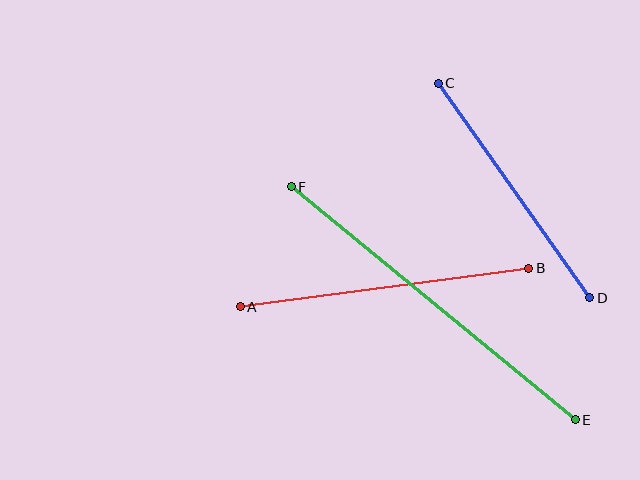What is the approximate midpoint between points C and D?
The midpoint is at approximately (514, 190) pixels.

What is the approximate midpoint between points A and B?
The midpoint is at approximately (385, 287) pixels.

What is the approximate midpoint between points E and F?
The midpoint is at approximately (433, 303) pixels.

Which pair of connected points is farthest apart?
Points E and F are farthest apart.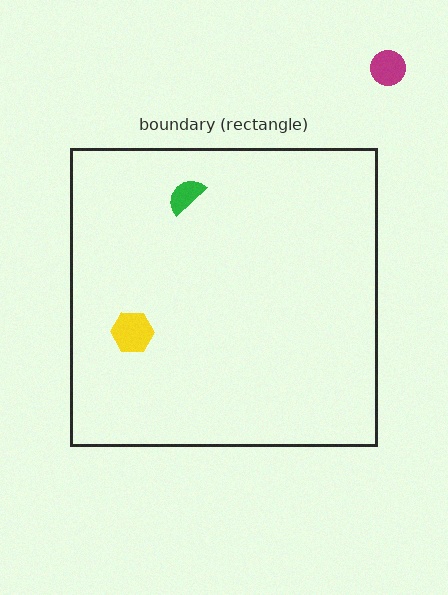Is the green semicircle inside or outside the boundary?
Inside.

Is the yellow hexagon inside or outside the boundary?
Inside.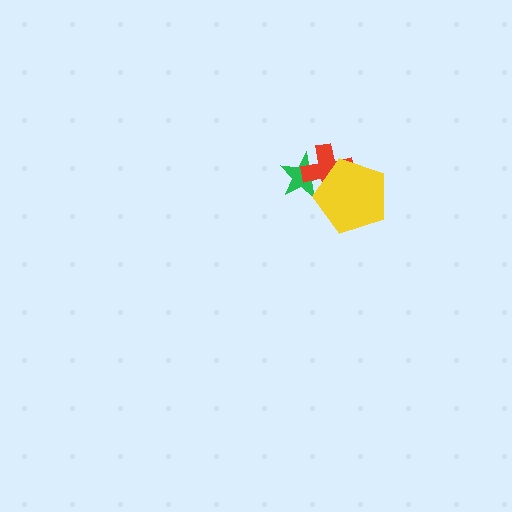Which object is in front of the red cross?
The yellow pentagon is in front of the red cross.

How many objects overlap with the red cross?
2 objects overlap with the red cross.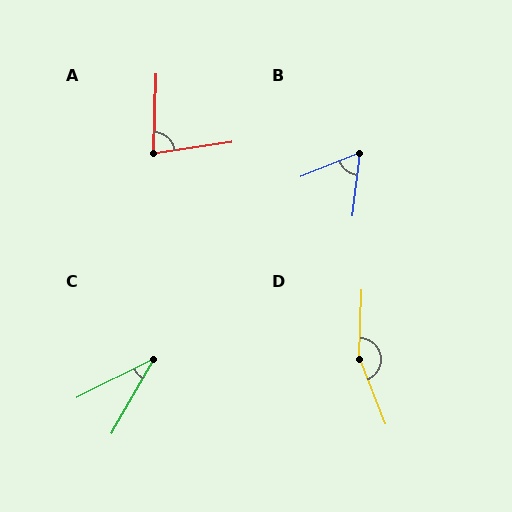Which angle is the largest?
D, at approximately 157 degrees.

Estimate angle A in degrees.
Approximately 80 degrees.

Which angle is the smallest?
C, at approximately 34 degrees.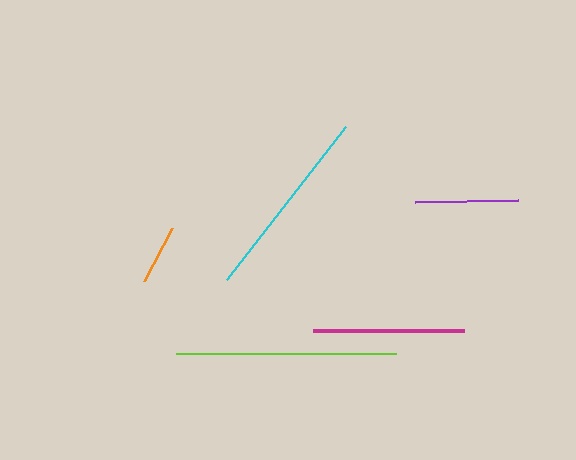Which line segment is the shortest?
The orange line is the shortest at approximately 61 pixels.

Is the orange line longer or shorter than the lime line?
The lime line is longer than the orange line.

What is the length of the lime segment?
The lime segment is approximately 220 pixels long.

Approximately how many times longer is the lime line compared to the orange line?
The lime line is approximately 3.6 times the length of the orange line.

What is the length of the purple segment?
The purple segment is approximately 103 pixels long.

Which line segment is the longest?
The lime line is the longest at approximately 220 pixels.